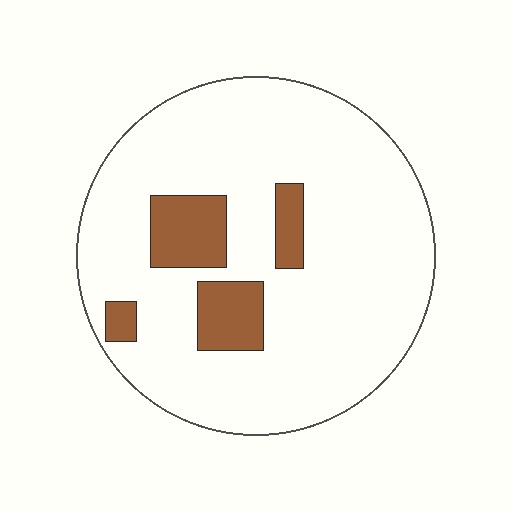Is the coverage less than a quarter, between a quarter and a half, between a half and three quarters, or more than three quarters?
Less than a quarter.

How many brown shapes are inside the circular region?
4.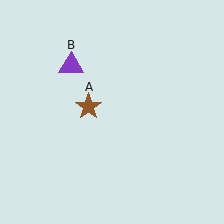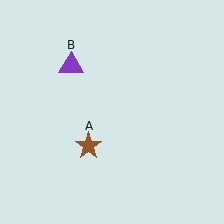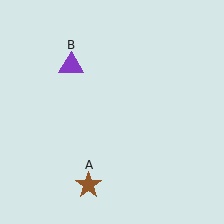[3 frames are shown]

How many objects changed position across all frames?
1 object changed position: brown star (object A).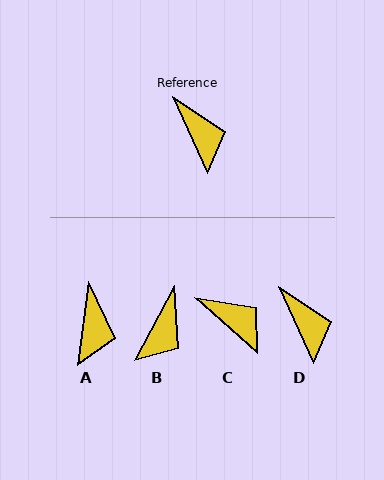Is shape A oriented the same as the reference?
No, it is off by about 31 degrees.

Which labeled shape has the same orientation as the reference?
D.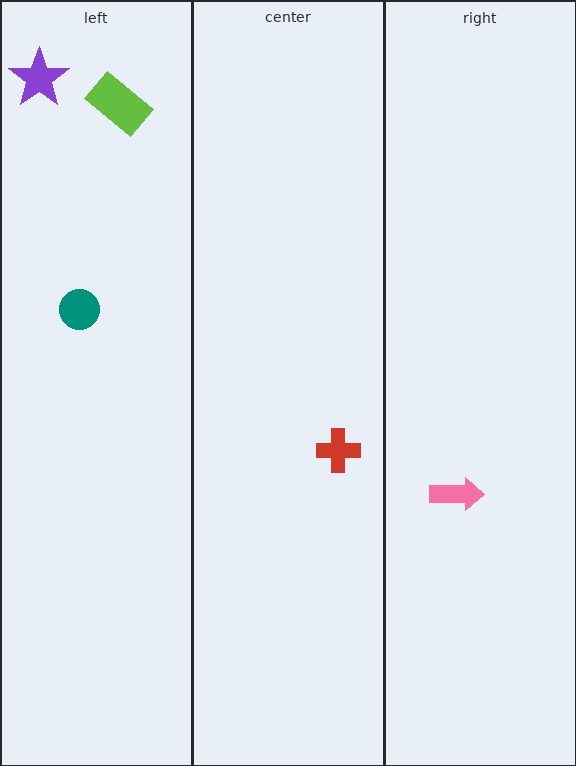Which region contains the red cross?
The center region.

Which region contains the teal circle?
The left region.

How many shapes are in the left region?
3.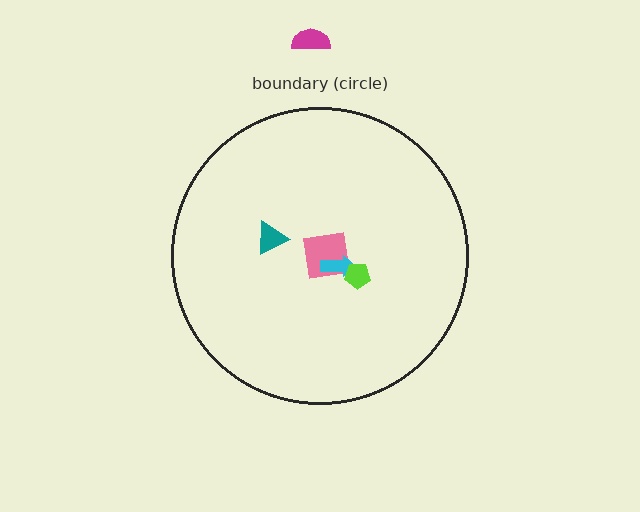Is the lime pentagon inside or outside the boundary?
Inside.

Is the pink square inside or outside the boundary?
Inside.